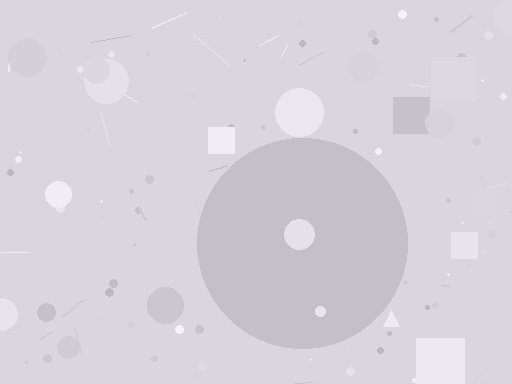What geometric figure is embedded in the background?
A circle is embedded in the background.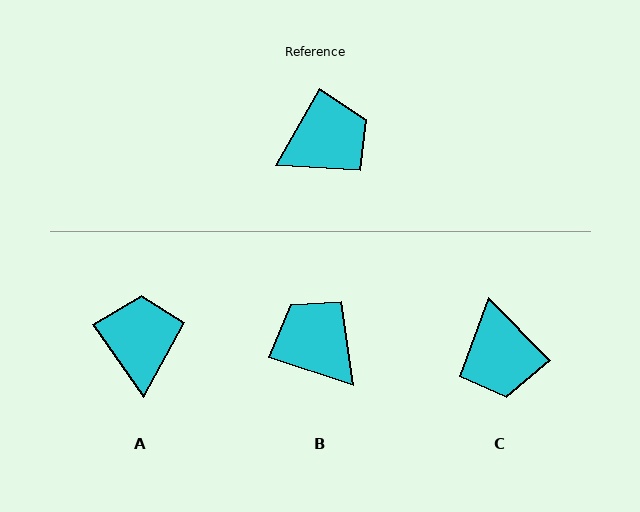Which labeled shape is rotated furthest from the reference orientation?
C, about 107 degrees away.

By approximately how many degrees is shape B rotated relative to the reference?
Approximately 101 degrees counter-clockwise.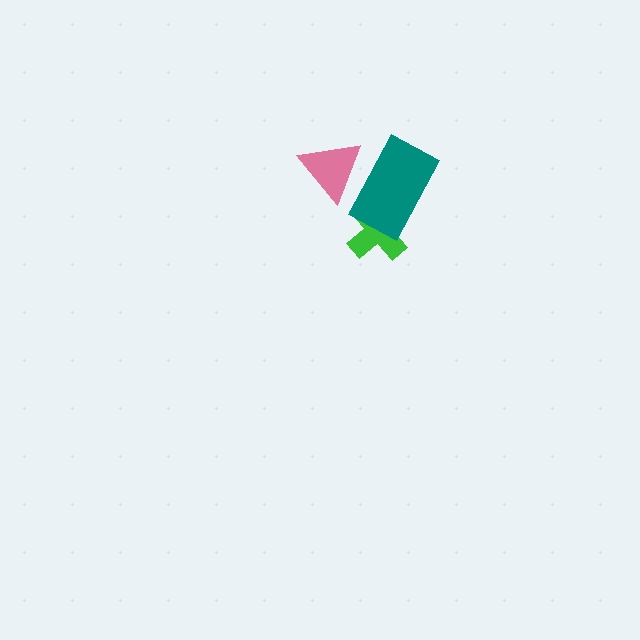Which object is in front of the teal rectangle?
The pink triangle is in front of the teal rectangle.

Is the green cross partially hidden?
Yes, it is partially covered by another shape.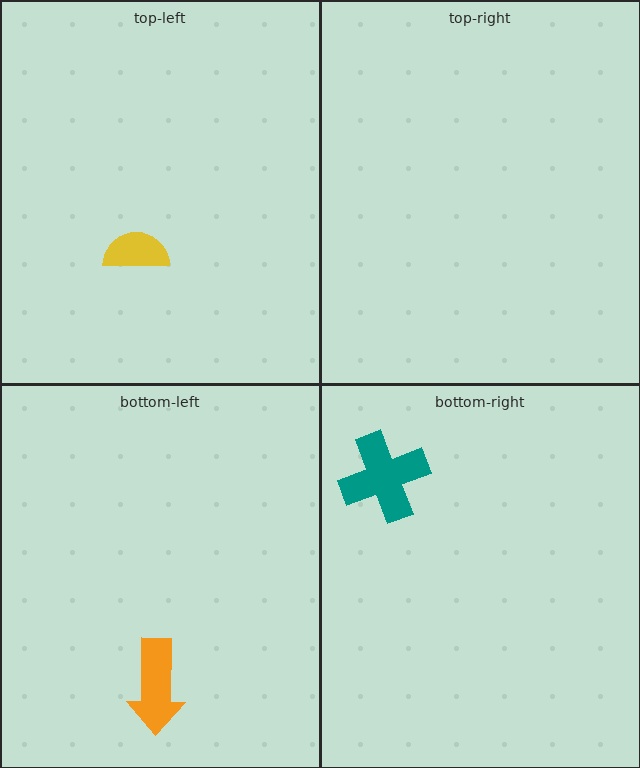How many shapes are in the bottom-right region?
1.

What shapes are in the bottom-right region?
The teal cross.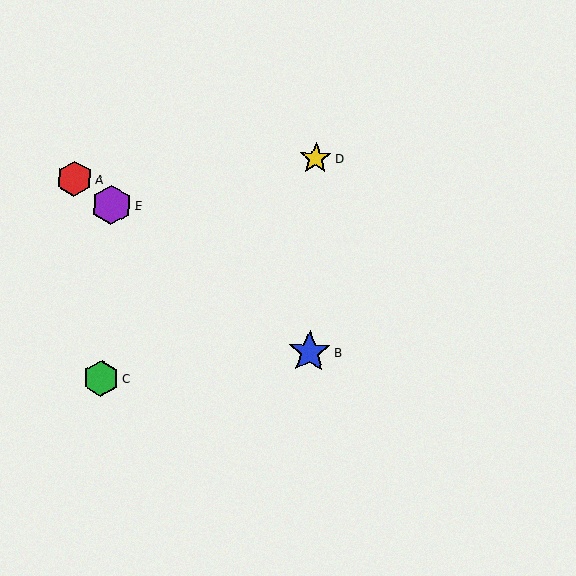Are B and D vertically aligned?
Yes, both are at x≈309.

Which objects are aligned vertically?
Objects B, D are aligned vertically.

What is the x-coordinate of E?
Object E is at x≈111.